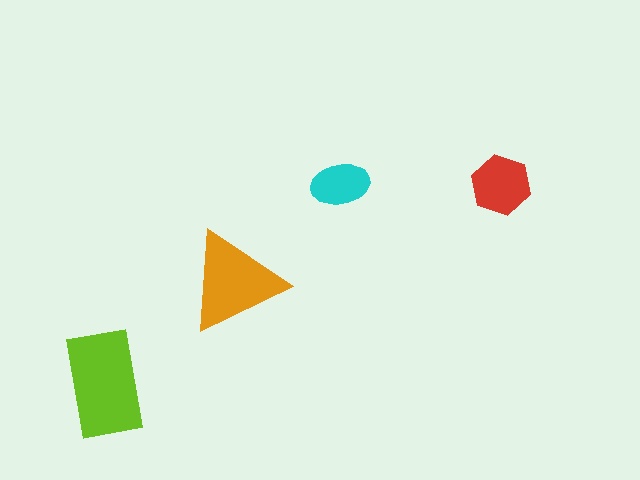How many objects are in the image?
There are 4 objects in the image.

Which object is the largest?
The lime rectangle.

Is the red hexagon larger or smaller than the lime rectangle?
Smaller.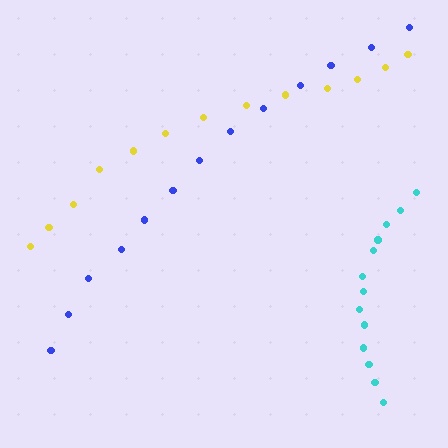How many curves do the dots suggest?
There are 3 distinct paths.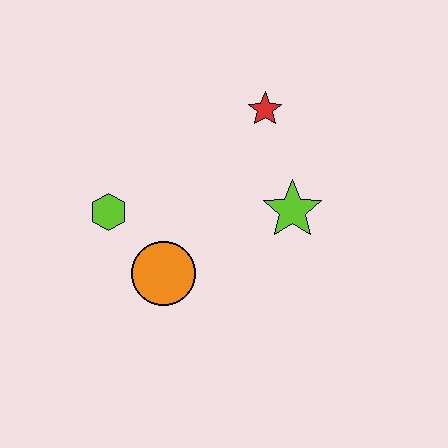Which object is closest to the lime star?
The red star is closest to the lime star.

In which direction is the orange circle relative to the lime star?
The orange circle is to the left of the lime star.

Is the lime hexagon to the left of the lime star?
Yes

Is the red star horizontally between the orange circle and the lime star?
Yes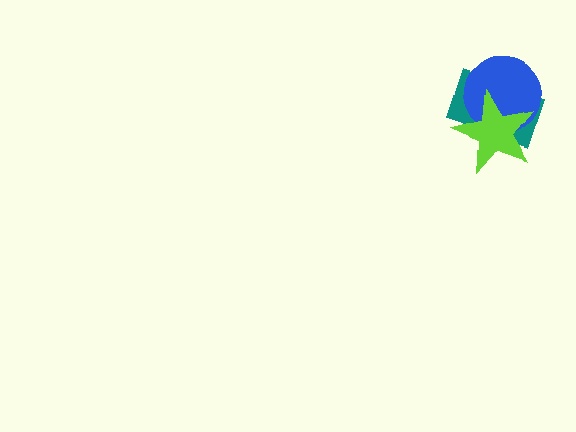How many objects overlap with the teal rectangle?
2 objects overlap with the teal rectangle.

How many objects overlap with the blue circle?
2 objects overlap with the blue circle.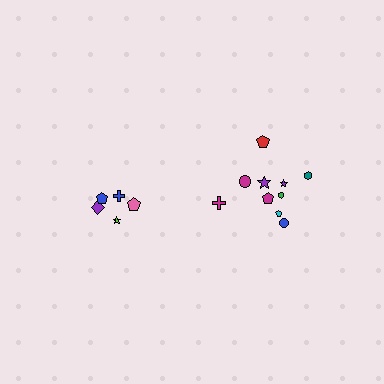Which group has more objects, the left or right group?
The right group.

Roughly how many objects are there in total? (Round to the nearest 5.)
Roughly 15 objects in total.